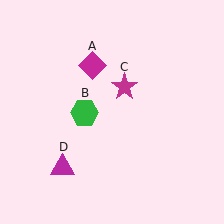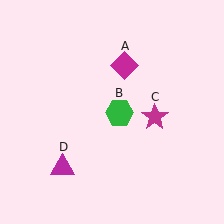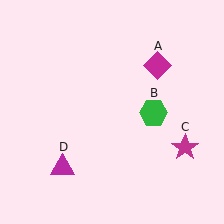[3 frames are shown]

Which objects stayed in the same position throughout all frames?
Magenta triangle (object D) remained stationary.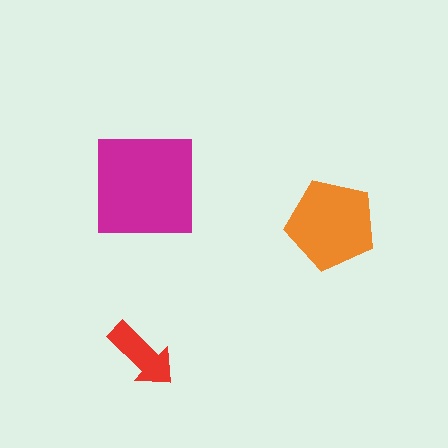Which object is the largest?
The magenta square.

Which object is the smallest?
The red arrow.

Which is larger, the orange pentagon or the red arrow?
The orange pentagon.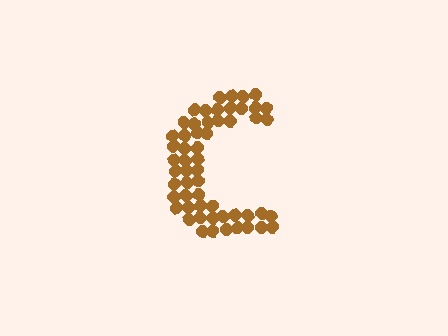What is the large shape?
The large shape is the letter C.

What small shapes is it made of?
It is made of small circles.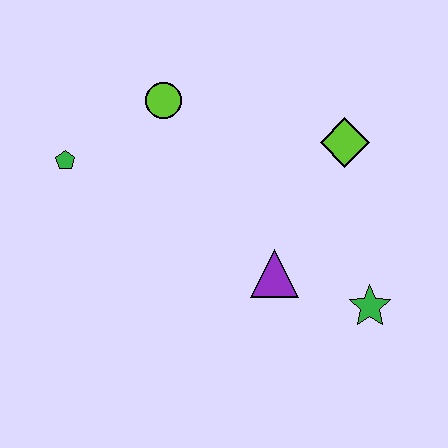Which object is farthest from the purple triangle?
The green pentagon is farthest from the purple triangle.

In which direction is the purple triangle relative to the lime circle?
The purple triangle is below the lime circle.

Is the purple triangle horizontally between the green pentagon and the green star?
Yes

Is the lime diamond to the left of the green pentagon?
No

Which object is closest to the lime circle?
The green pentagon is closest to the lime circle.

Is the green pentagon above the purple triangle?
Yes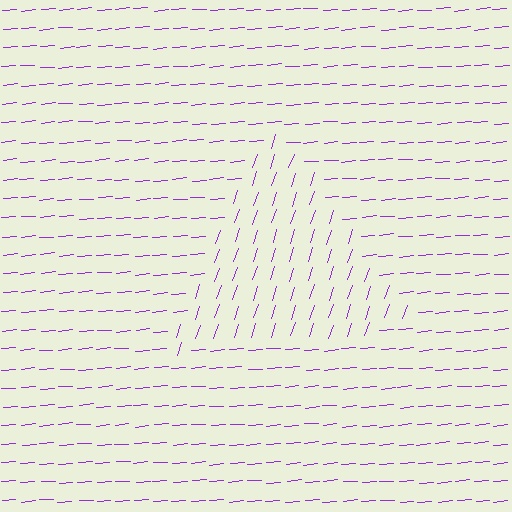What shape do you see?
I see a triangle.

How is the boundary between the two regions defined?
The boundary is defined purely by a change in line orientation (approximately 66 degrees difference). All lines are the same color and thickness.